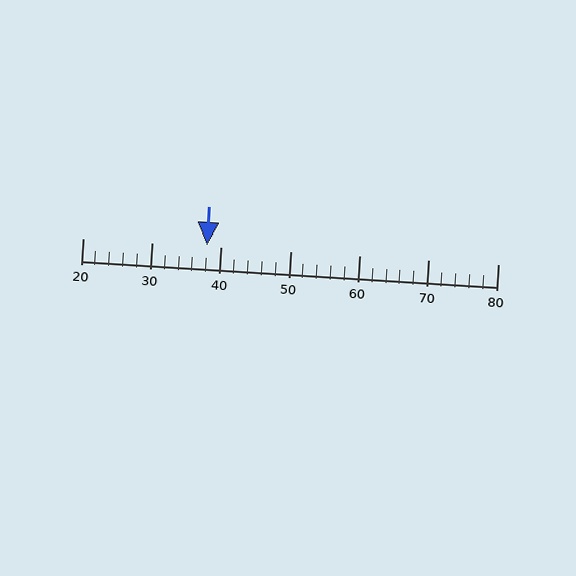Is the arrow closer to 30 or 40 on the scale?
The arrow is closer to 40.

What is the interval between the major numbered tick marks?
The major tick marks are spaced 10 units apart.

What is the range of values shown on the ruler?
The ruler shows values from 20 to 80.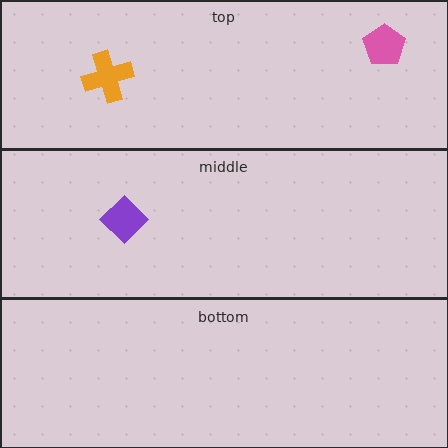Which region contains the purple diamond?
The middle region.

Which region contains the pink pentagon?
The top region.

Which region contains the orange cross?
The top region.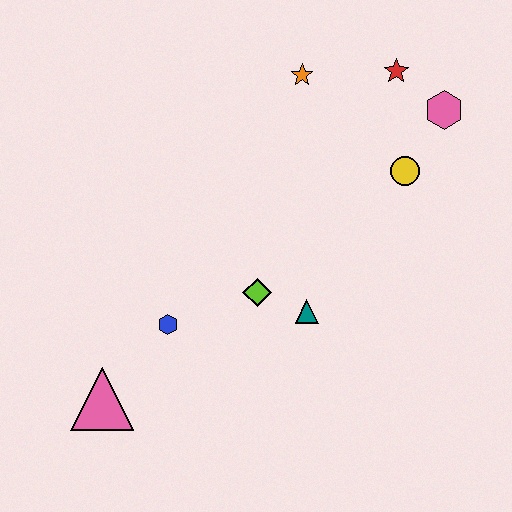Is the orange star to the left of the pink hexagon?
Yes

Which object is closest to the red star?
The pink hexagon is closest to the red star.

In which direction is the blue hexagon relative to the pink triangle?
The blue hexagon is above the pink triangle.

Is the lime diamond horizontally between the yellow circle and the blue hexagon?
Yes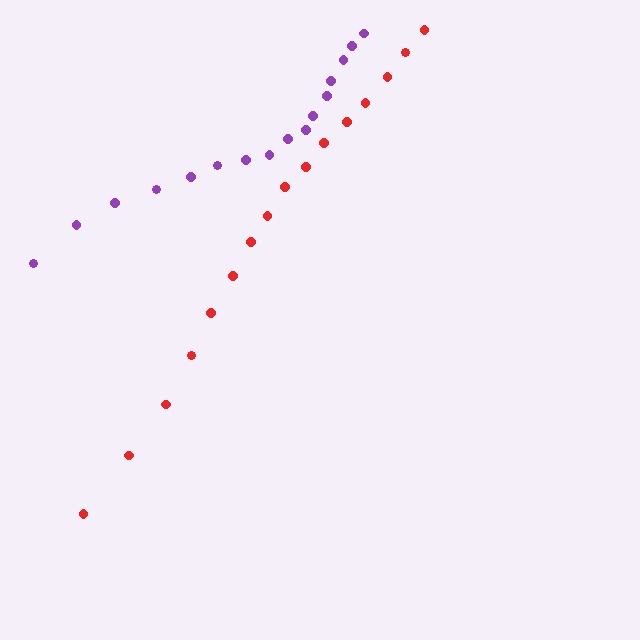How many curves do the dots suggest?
There are 2 distinct paths.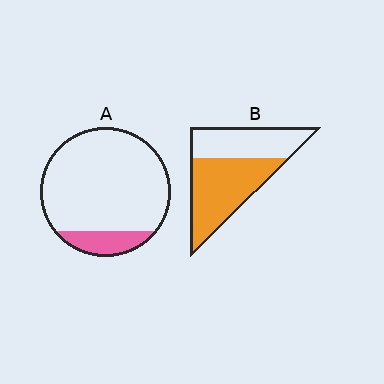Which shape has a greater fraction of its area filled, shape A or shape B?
Shape B.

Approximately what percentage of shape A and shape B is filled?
A is approximately 15% and B is approximately 60%.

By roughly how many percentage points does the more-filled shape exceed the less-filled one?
By roughly 45 percentage points (B over A).